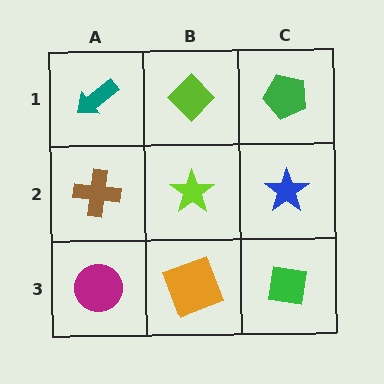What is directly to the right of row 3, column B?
A green square.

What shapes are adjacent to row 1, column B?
A lime star (row 2, column B), a teal arrow (row 1, column A), a green pentagon (row 1, column C).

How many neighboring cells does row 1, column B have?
3.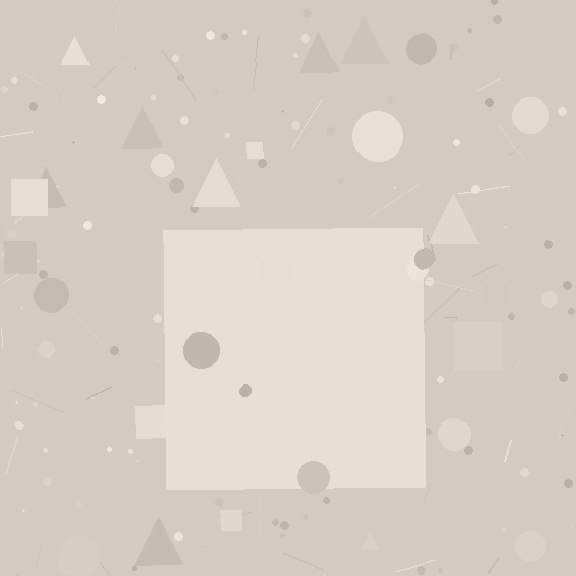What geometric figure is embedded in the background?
A square is embedded in the background.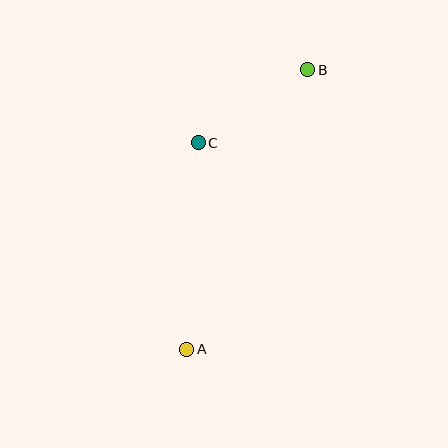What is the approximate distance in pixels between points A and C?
The distance between A and C is approximately 207 pixels.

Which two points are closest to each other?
Points B and C are closest to each other.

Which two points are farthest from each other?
Points A and B are farthest from each other.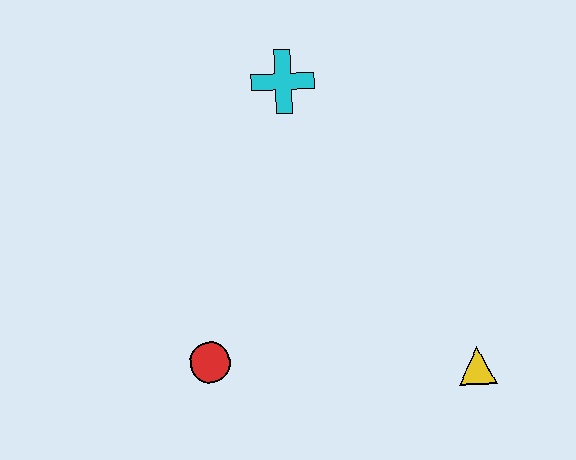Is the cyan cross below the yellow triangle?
No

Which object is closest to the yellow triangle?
The red circle is closest to the yellow triangle.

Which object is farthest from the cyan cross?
The yellow triangle is farthest from the cyan cross.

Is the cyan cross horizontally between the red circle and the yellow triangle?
Yes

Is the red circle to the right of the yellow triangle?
No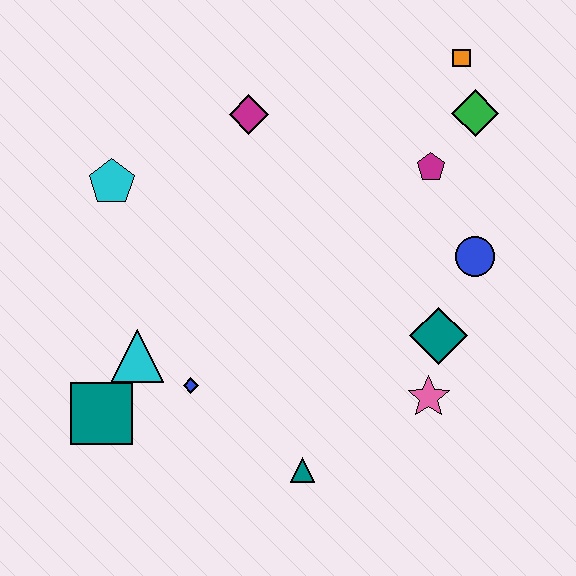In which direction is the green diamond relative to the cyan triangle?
The green diamond is to the right of the cyan triangle.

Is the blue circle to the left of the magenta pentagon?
No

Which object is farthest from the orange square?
The teal square is farthest from the orange square.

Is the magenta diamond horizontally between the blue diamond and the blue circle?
Yes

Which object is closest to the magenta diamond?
The cyan pentagon is closest to the magenta diamond.